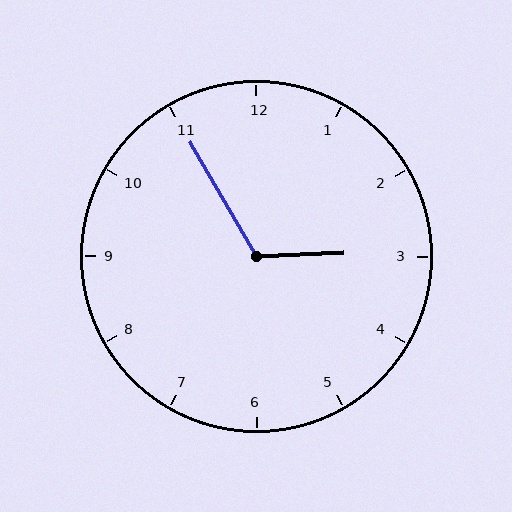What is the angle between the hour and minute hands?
Approximately 118 degrees.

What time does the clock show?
2:55.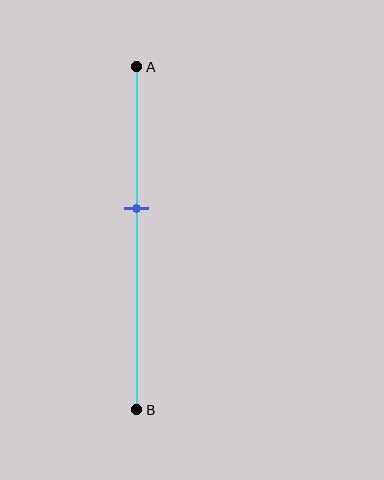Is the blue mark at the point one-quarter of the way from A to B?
No, the mark is at about 40% from A, not at the 25% one-quarter point.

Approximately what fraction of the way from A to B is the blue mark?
The blue mark is approximately 40% of the way from A to B.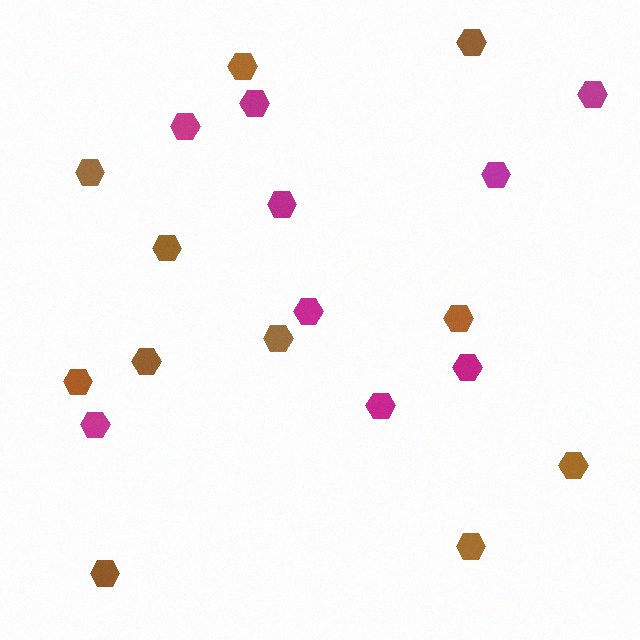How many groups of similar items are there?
There are 2 groups: one group of brown hexagons (11) and one group of magenta hexagons (9).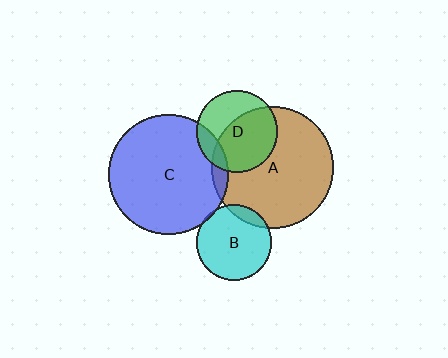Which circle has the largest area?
Circle A (brown).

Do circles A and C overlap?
Yes.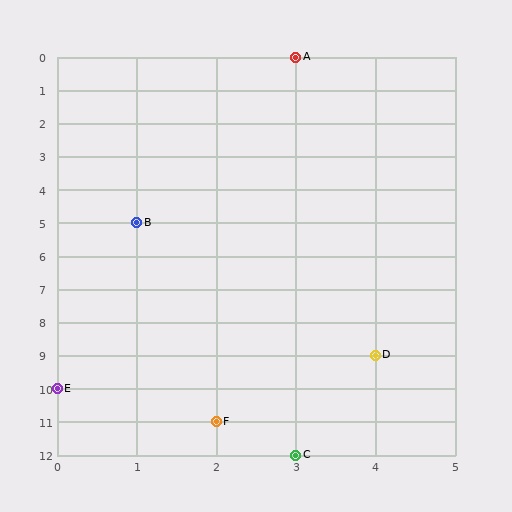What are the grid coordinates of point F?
Point F is at grid coordinates (2, 11).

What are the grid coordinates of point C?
Point C is at grid coordinates (3, 12).